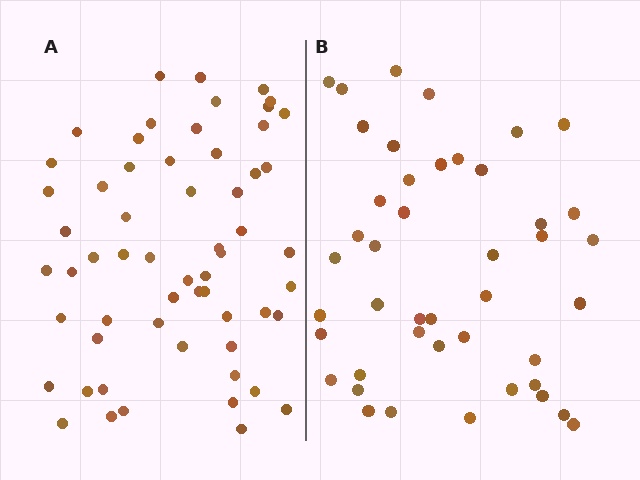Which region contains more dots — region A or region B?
Region A (the left region) has more dots.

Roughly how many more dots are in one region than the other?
Region A has approximately 15 more dots than region B.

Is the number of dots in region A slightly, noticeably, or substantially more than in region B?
Region A has noticeably more, but not dramatically so. The ratio is roughly 1.3 to 1.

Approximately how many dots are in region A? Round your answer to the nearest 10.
About 60 dots. (The exact count is 59, which rounds to 60.)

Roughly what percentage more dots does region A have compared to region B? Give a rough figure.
About 35% more.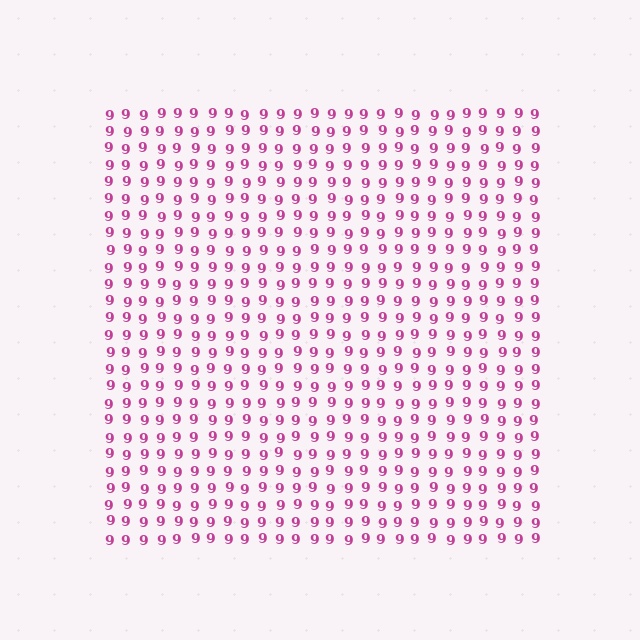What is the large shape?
The large shape is a square.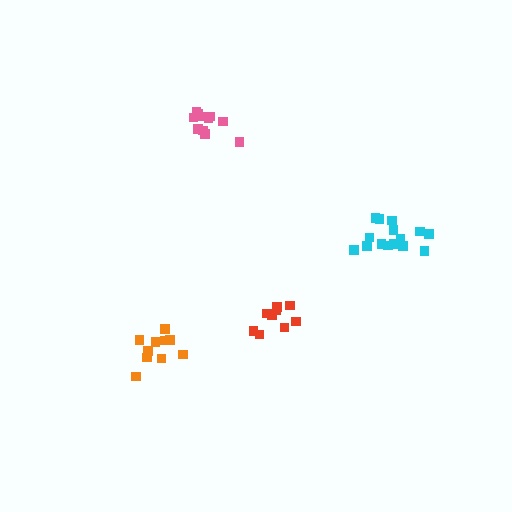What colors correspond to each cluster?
The clusters are colored: cyan, pink, red, orange.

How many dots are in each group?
Group 1: 15 dots, Group 2: 11 dots, Group 3: 10 dots, Group 4: 10 dots (46 total).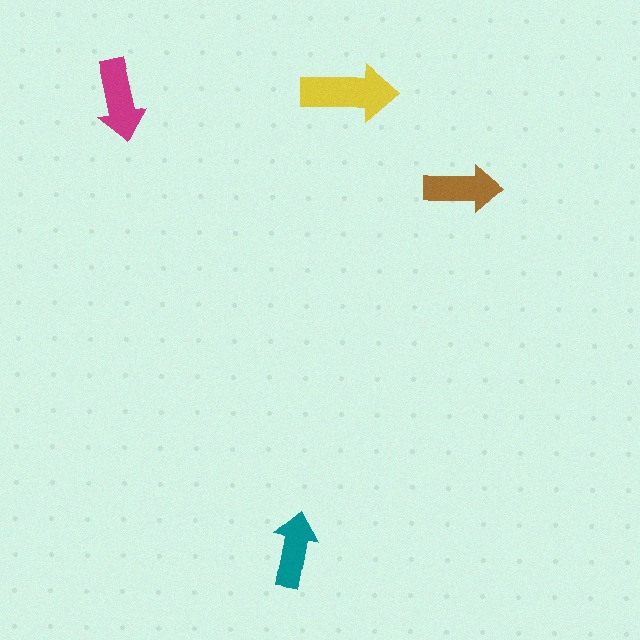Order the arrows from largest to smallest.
the yellow one, the magenta one, the brown one, the teal one.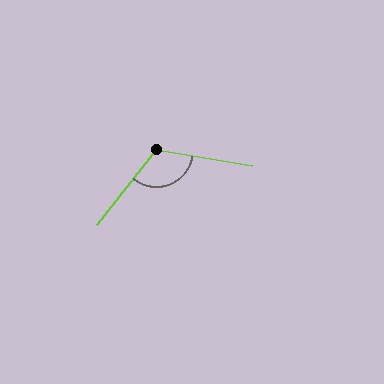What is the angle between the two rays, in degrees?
Approximately 119 degrees.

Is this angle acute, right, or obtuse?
It is obtuse.